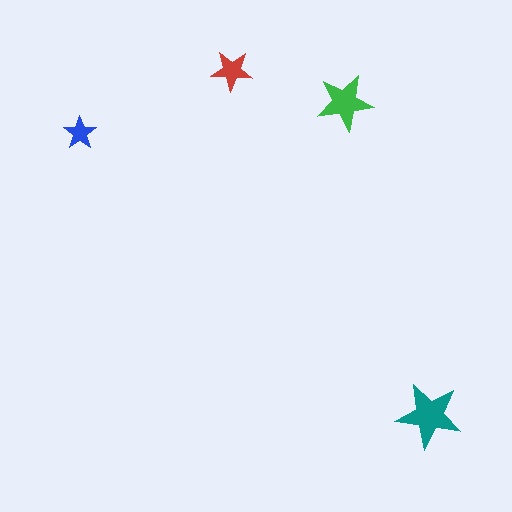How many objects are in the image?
There are 4 objects in the image.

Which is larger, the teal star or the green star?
The teal one.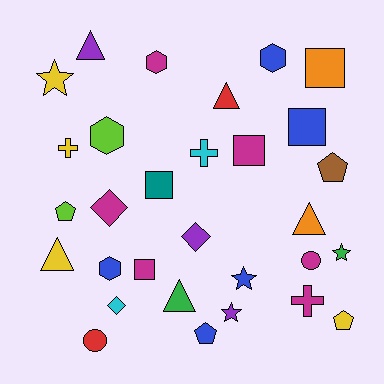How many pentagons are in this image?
There are 4 pentagons.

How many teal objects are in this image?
There is 1 teal object.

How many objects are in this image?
There are 30 objects.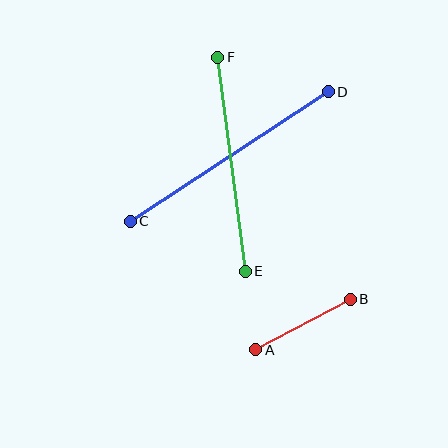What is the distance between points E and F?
The distance is approximately 216 pixels.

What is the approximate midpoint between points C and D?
The midpoint is at approximately (229, 157) pixels.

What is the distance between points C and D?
The distance is approximately 236 pixels.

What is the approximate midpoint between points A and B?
The midpoint is at approximately (303, 324) pixels.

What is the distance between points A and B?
The distance is approximately 107 pixels.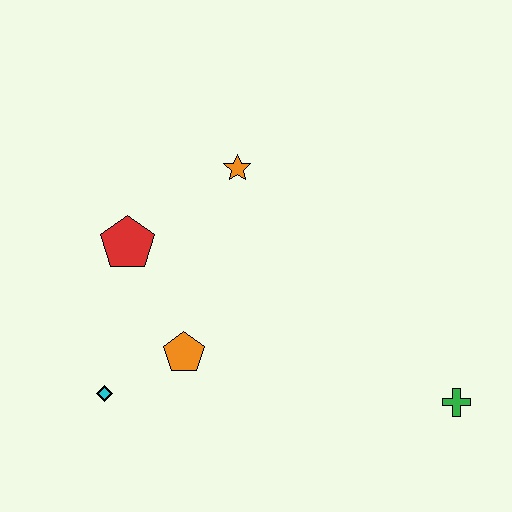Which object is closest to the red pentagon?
The orange pentagon is closest to the red pentagon.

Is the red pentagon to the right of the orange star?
No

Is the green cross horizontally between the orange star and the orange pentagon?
No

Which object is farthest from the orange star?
The green cross is farthest from the orange star.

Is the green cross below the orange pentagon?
Yes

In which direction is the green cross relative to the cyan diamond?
The green cross is to the right of the cyan diamond.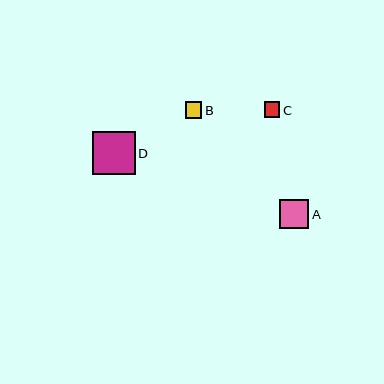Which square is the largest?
Square D is the largest with a size of approximately 43 pixels.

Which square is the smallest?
Square C is the smallest with a size of approximately 16 pixels.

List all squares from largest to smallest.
From largest to smallest: D, A, B, C.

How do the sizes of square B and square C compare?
Square B and square C are approximately the same size.